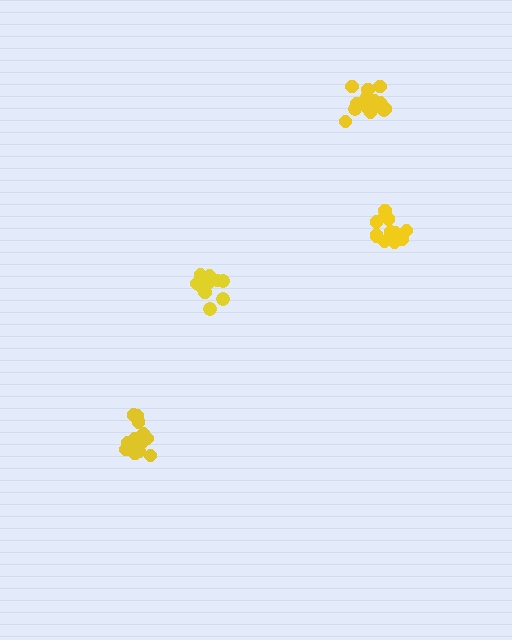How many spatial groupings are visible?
There are 4 spatial groupings.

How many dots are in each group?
Group 1: 12 dots, Group 2: 12 dots, Group 3: 16 dots, Group 4: 16 dots (56 total).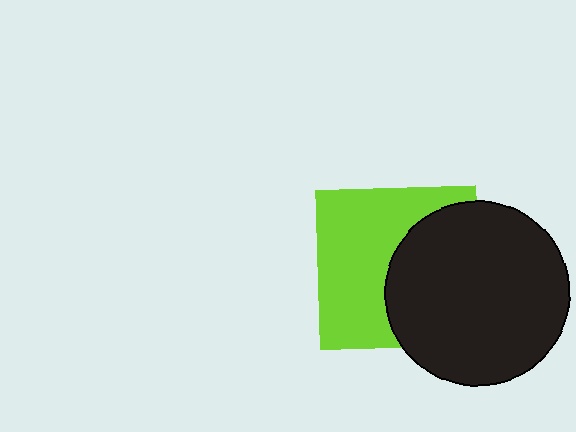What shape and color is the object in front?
The object in front is a black circle.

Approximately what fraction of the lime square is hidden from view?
Roughly 45% of the lime square is hidden behind the black circle.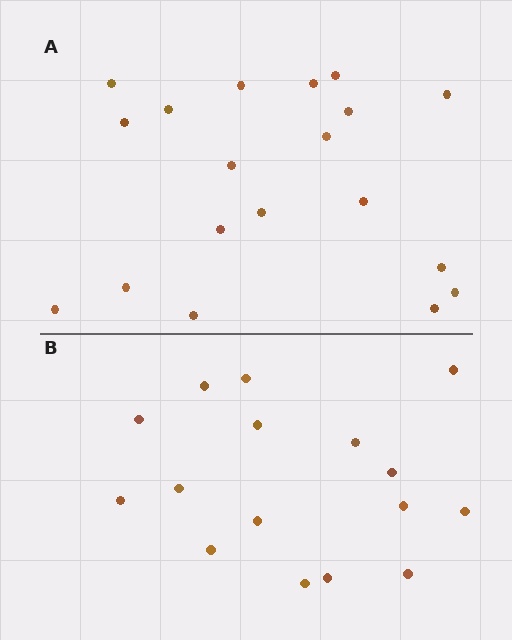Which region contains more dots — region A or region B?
Region A (the top region) has more dots.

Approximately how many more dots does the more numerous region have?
Region A has just a few more — roughly 2 or 3 more dots than region B.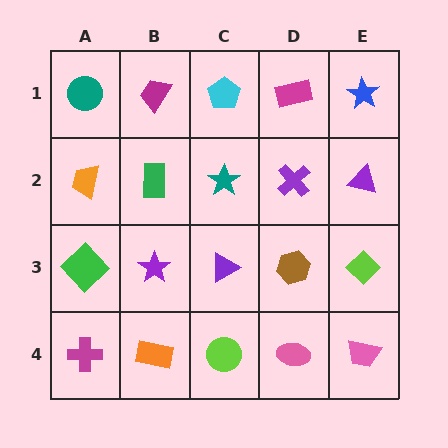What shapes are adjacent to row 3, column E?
A purple triangle (row 2, column E), a pink trapezoid (row 4, column E), a brown hexagon (row 3, column D).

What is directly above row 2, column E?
A blue star.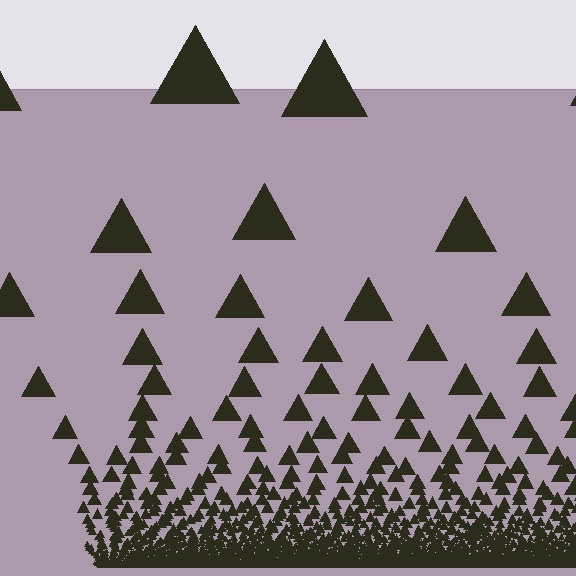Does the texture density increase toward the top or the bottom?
Density increases toward the bottom.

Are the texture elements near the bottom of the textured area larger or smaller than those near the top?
Smaller. The gradient is inverted — elements near the bottom are smaller and denser.